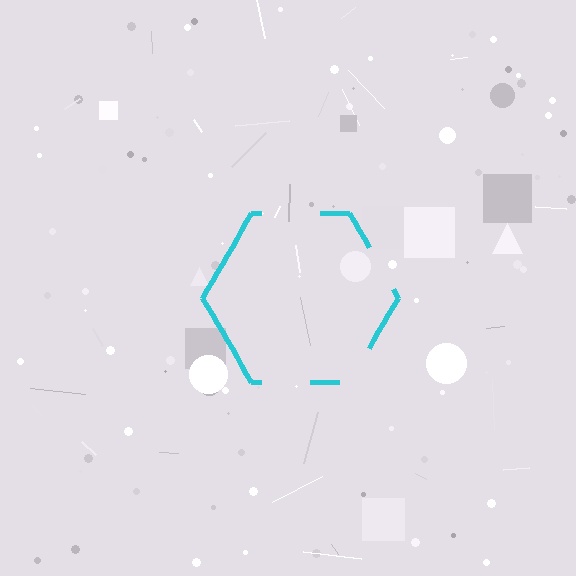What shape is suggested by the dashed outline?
The dashed outline suggests a hexagon.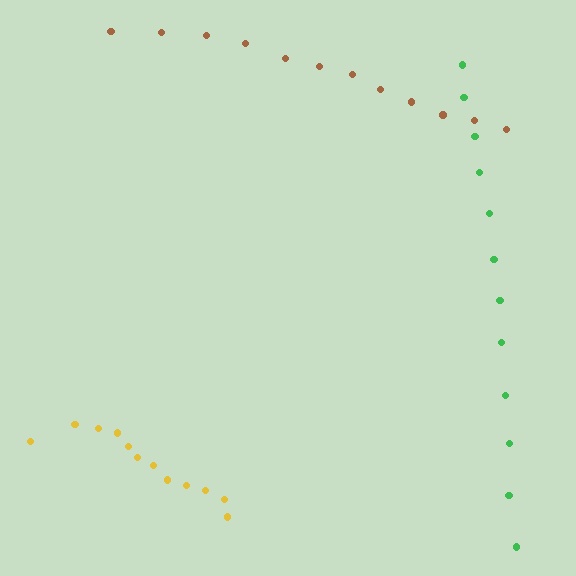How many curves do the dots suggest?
There are 3 distinct paths.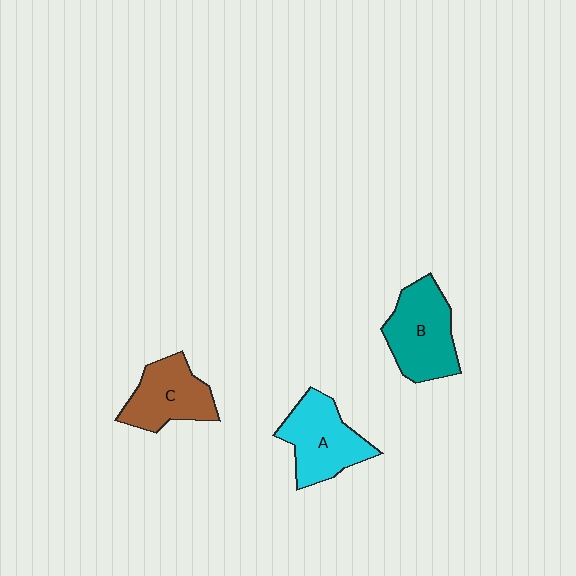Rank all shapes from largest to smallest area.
From largest to smallest: B (teal), A (cyan), C (brown).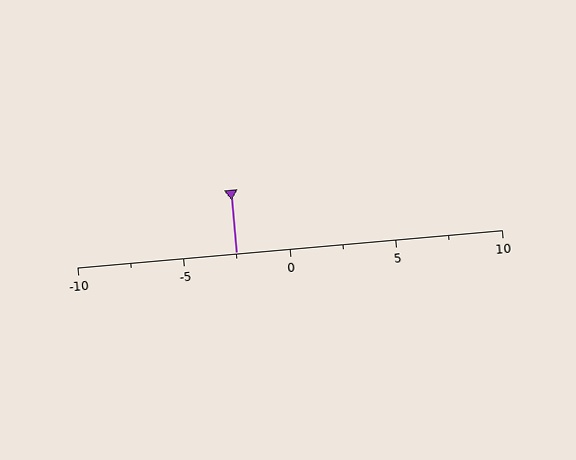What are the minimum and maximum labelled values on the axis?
The axis runs from -10 to 10.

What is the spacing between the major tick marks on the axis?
The major ticks are spaced 5 apart.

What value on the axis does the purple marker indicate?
The marker indicates approximately -2.5.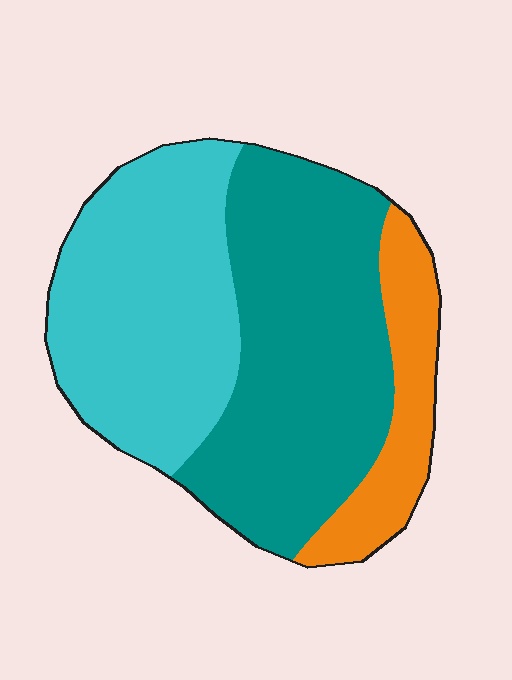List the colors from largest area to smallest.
From largest to smallest: teal, cyan, orange.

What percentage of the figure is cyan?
Cyan covers about 40% of the figure.